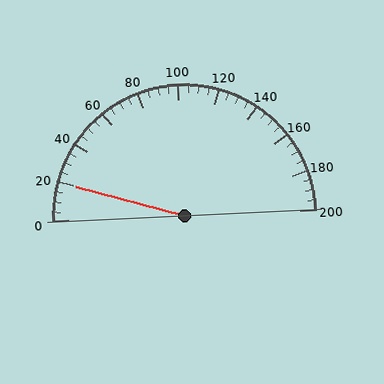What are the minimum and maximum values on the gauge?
The gauge ranges from 0 to 200.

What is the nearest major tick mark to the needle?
The nearest major tick mark is 20.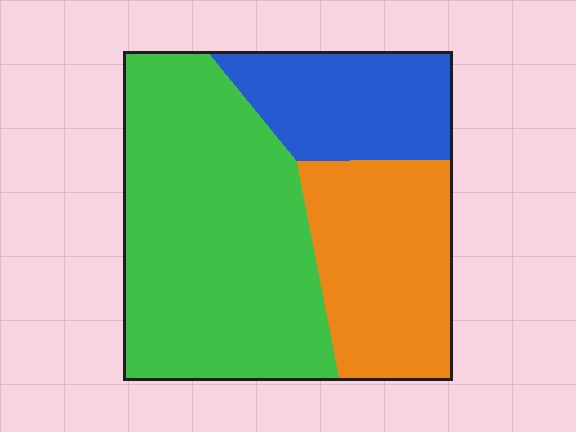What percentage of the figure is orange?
Orange takes up about one quarter (1/4) of the figure.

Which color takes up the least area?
Blue, at roughly 20%.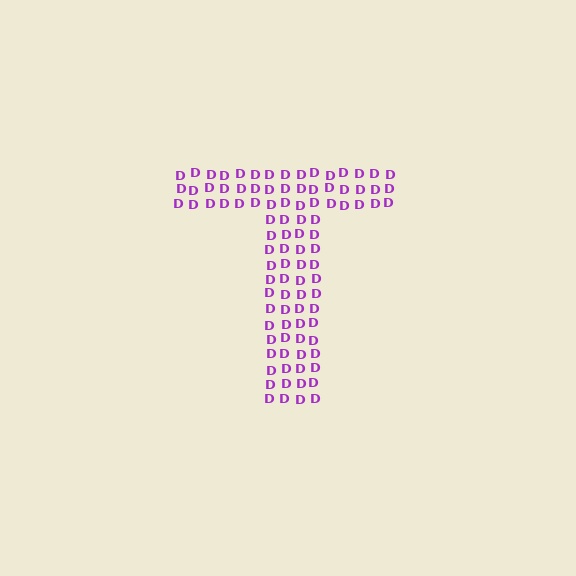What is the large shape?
The large shape is the letter T.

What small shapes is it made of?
It is made of small letter D's.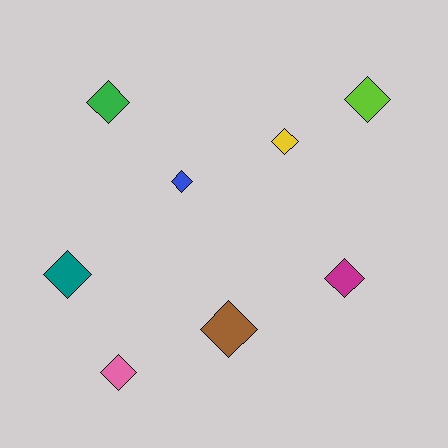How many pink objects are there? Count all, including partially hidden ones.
There is 1 pink object.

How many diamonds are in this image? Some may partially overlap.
There are 8 diamonds.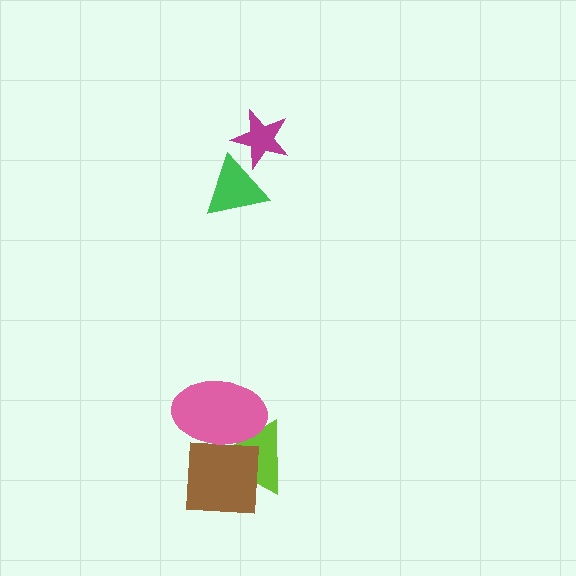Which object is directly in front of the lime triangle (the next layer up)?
The brown square is directly in front of the lime triangle.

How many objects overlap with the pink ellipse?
2 objects overlap with the pink ellipse.